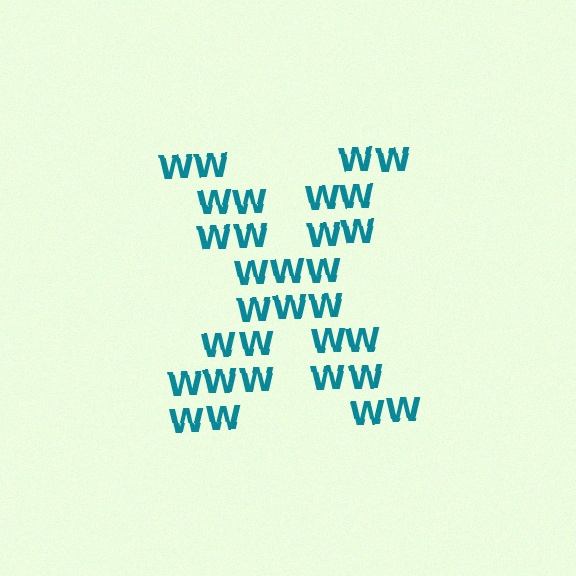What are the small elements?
The small elements are letter W's.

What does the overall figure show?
The overall figure shows the letter X.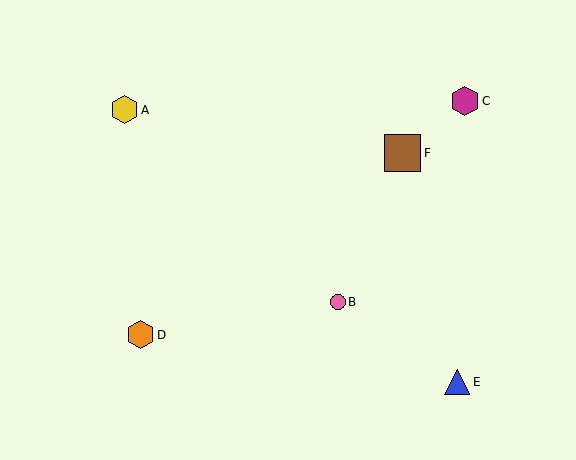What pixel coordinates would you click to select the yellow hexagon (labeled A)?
Click at (124, 110) to select the yellow hexagon A.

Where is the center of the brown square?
The center of the brown square is at (402, 153).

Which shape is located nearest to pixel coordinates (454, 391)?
The blue triangle (labeled E) at (457, 382) is nearest to that location.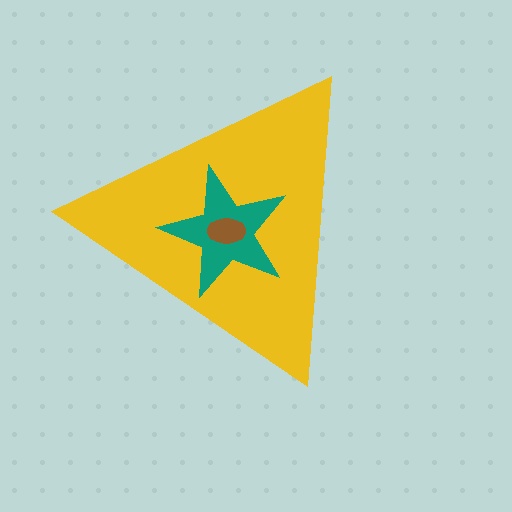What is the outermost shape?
The yellow triangle.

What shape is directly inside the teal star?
The brown ellipse.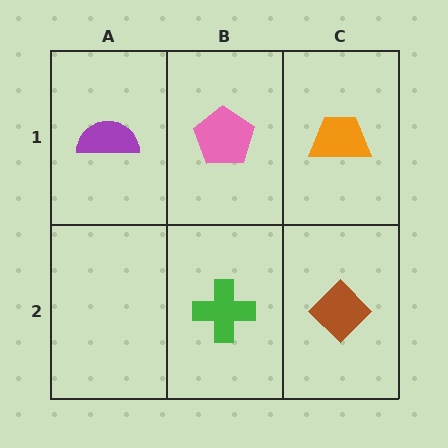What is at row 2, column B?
A green cross.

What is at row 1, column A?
A purple semicircle.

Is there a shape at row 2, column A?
No, that cell is empty.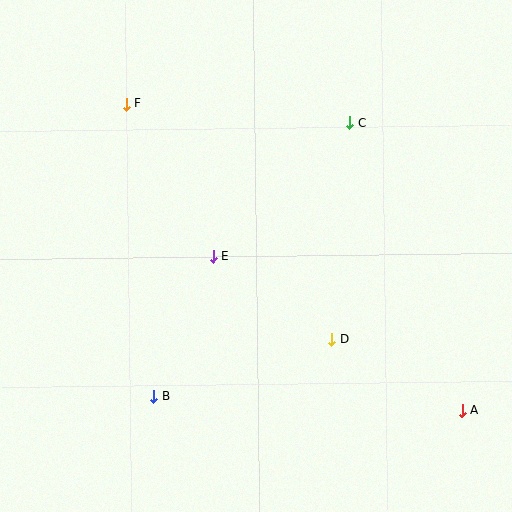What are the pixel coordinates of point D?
Point D is at (332, 340).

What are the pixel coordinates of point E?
Point E is at (213, 256).